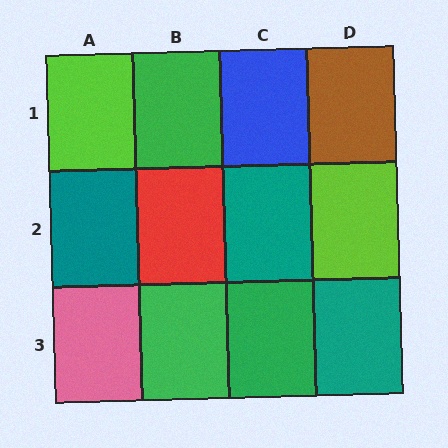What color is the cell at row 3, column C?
Green.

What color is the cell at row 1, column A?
Lime.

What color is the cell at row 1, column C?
Blue.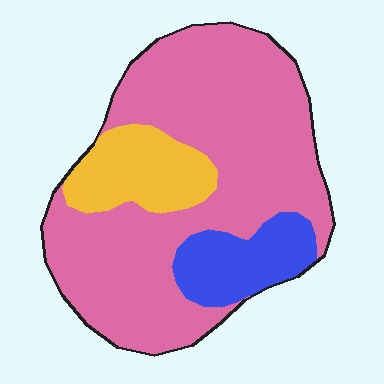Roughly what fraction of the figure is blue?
Blue takes up about one eighth (1/8) of the figure.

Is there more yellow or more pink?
Pink.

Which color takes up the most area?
Pink, at roughly 70%.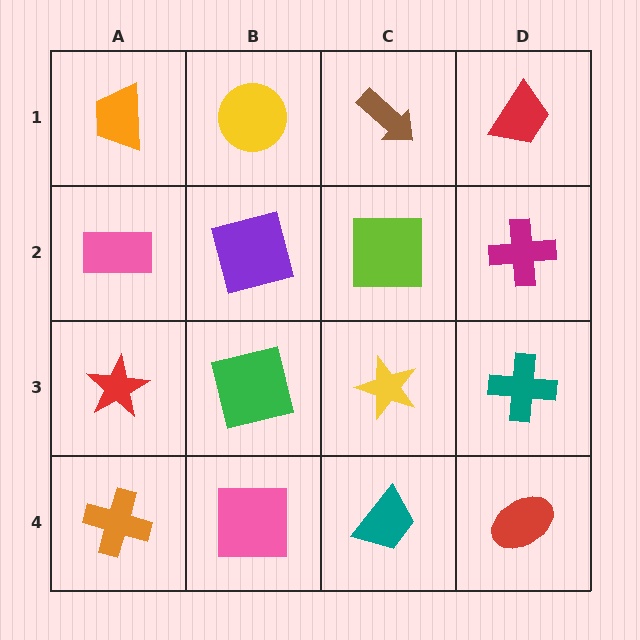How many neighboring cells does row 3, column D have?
3.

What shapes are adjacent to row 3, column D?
A magenta cross (row 2, column D), a red ellipse (row 4, column D), a yellow star (row 3, column C).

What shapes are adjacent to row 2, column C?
A brown arrow (row 1, column C), a yellow star (row 3, column C), a purple square (row 2, column B), a magenta cross (row 2, column D).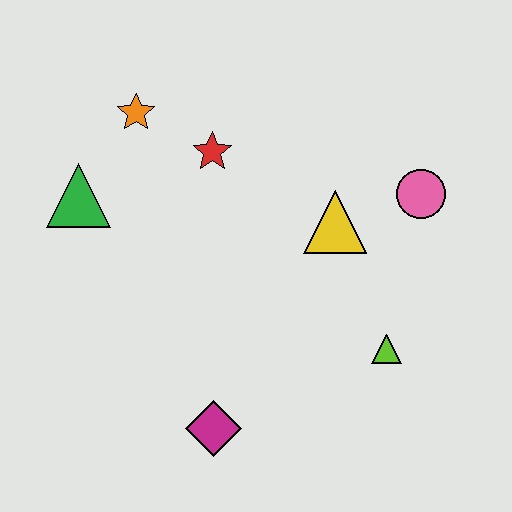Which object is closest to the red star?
The orange star is closest to the red star.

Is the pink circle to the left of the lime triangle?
No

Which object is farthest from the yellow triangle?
The green triangle is farthest from the yellow triangle.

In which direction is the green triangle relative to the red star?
The green triangle is to the left of the red star.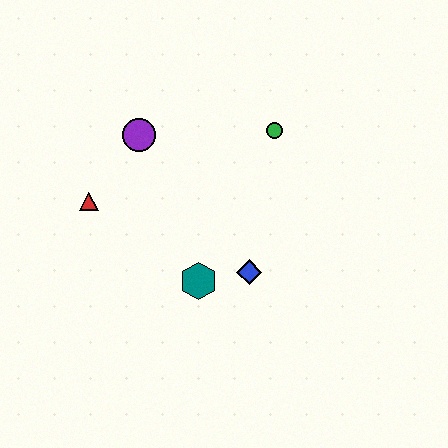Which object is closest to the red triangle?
The purple circle is closest to the red triangle.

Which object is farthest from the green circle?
The red triangle is farthest from the green circle.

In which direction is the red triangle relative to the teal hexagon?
The red triangle is to the left of the teal hexagon.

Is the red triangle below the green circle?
Yes